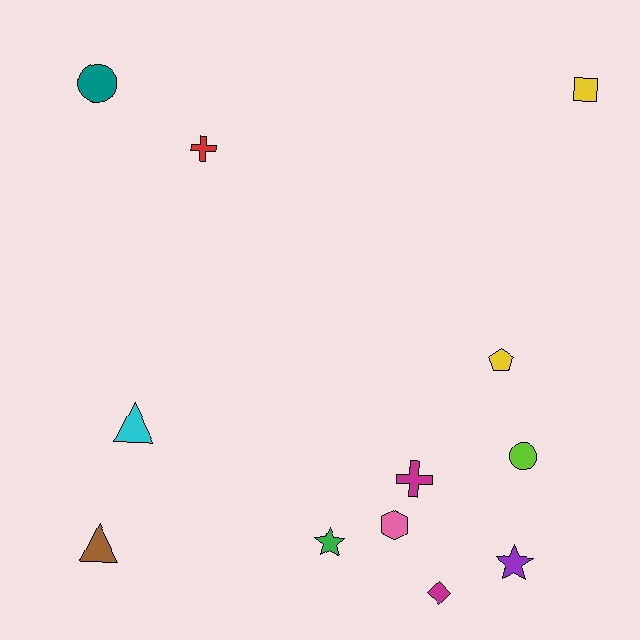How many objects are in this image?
There are 12 objects.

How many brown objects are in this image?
There is 1 brown object.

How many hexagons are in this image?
There is 1 hexagon.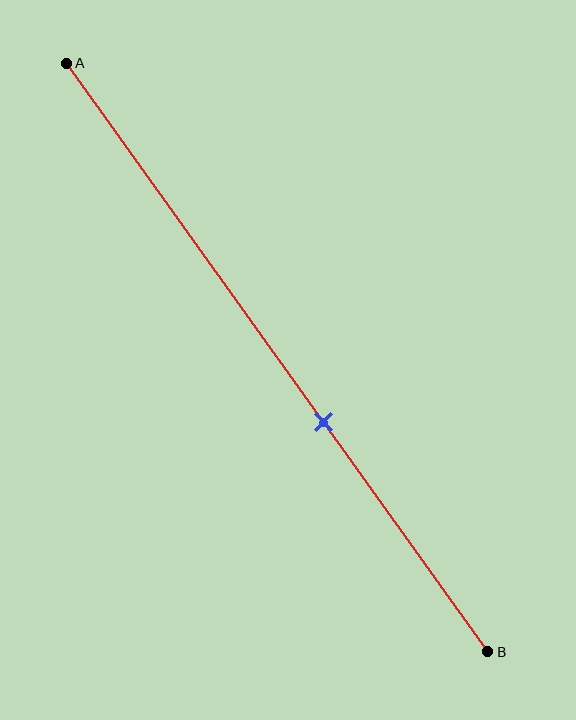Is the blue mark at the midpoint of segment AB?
No, the mark is at about 60% from A, not at the 50% midpoint.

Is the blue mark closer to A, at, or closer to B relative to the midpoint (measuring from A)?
The blue mark is closer to point B than the midpoint of segment AB.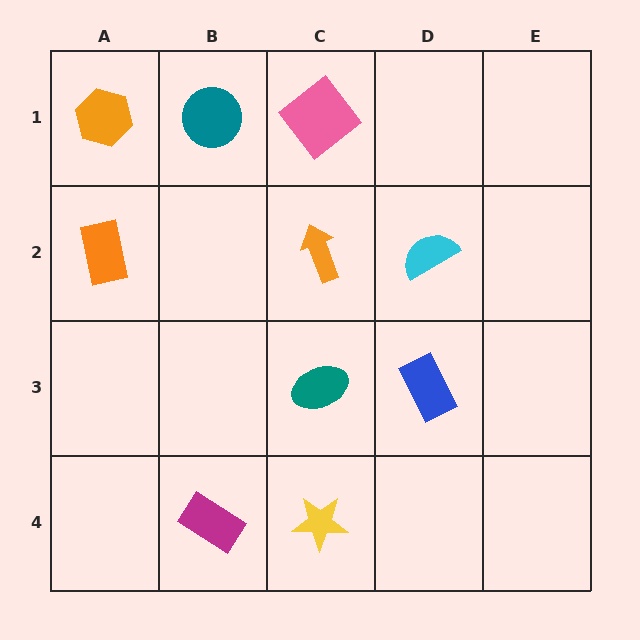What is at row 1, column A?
An orange hexagon.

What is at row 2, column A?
An orange rectangle.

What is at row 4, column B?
A magenta rectangle.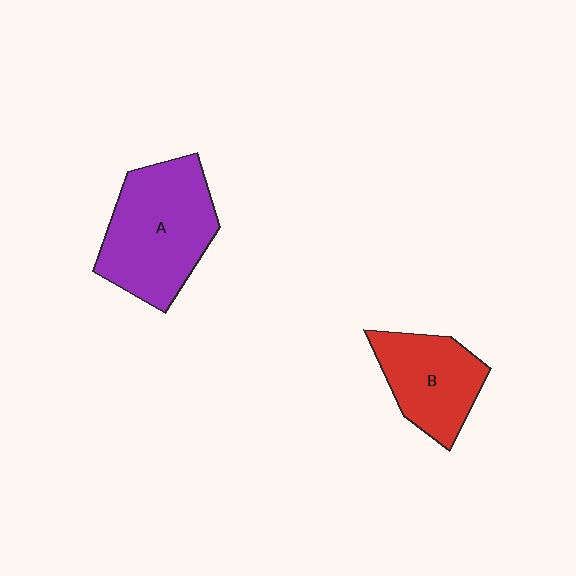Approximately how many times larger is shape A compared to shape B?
Approximately 1.5 times.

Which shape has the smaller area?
Shape B (red).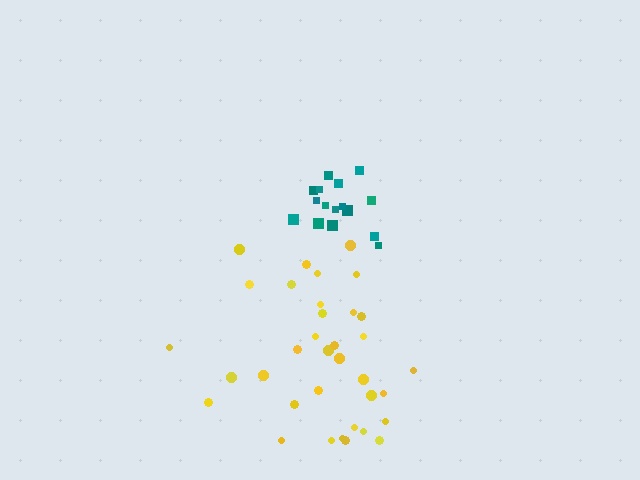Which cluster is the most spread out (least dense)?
Yellow.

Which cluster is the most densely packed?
Teal.